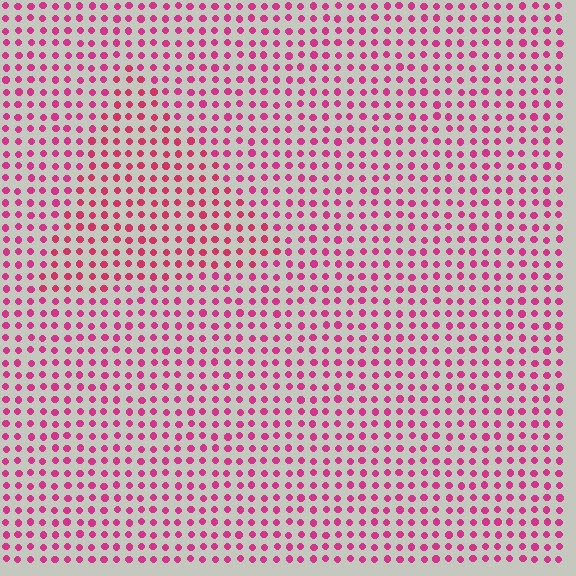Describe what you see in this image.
The image is filled with small magenta elements in a uniform arrangement. A triangle-shaped region is visible where the elements are tinted to a slightly different hue, forming a subtle color boundary.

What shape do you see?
I see a triangle.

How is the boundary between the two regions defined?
The boundary is defined purely by a slight shift in hue (about 14 degrees). Spacing, size, and orientation are identical on both sides.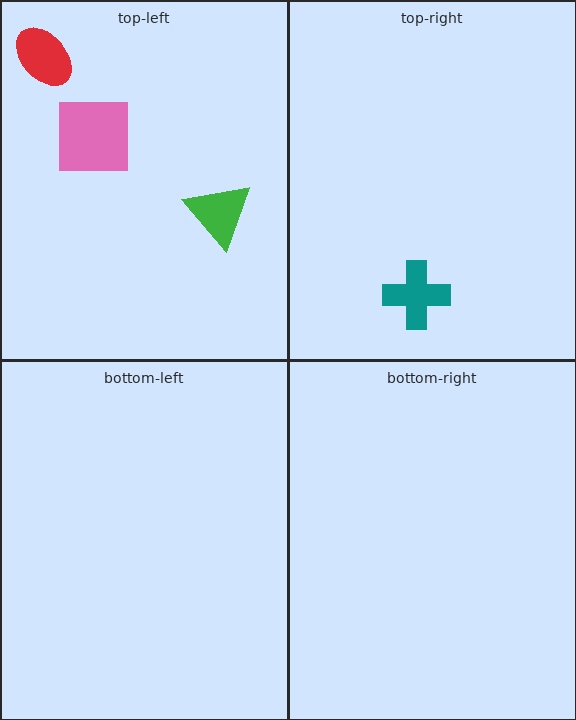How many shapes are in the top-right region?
1.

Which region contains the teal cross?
The top-right region.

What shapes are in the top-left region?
The pink square, the green triangle, the red ellipse.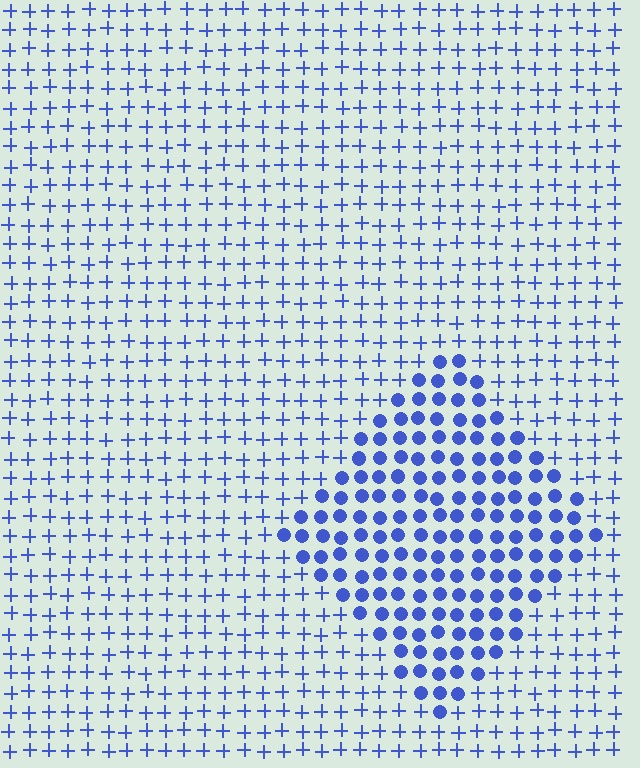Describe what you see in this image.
The image is filled with small blue elements arranged in a uniform grid. A diamond-shaped region contains circles, while the surrounding area contains plus signs. The boundary is defined purely by the change in element shape.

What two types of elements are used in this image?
The image uses circles inside the diamond region and plus signs outside it.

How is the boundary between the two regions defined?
The boundary is defined by a change in element shape: circles inside vs. plus signs outside. All elements share the same color and spacing.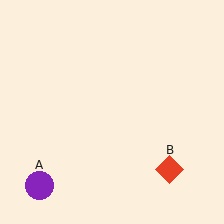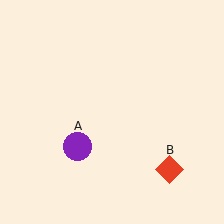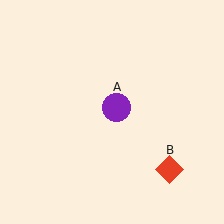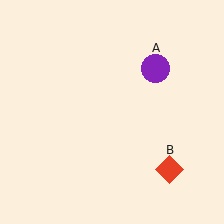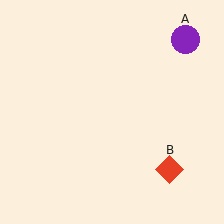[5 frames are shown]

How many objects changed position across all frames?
1 object changed position: purple circle (object A).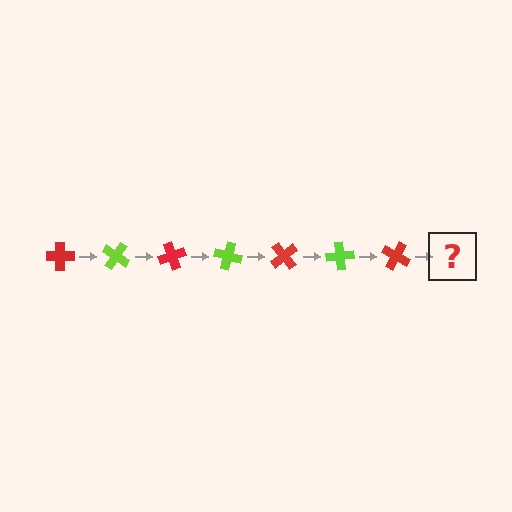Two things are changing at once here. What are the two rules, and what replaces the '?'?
The two rules are that it rotates 35 degrees each step and the color cycles through red and lime. The '?' should be a lime cross, rotated 245 degrees from the start.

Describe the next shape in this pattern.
It should be a lime cross, rotated 245 degrees from the start.